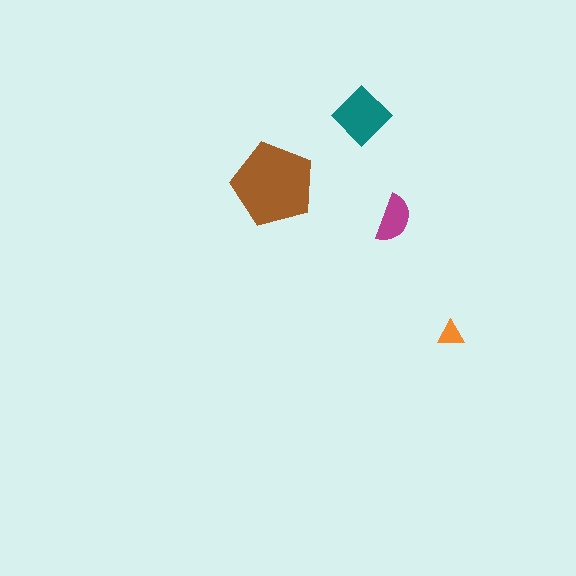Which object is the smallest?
The orange triangle.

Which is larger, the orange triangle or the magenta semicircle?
The magenta semicircle.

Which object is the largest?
The brown pentagon.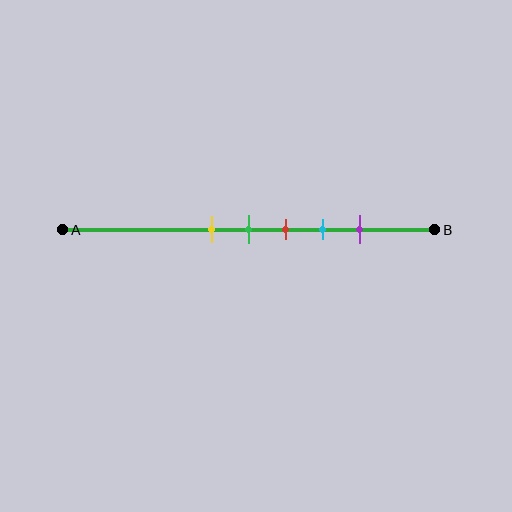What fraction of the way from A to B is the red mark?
The red mark is approximately 60% (0.6) of the way from A to B.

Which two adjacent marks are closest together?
The yellow and green marks are the closest adjacent pair.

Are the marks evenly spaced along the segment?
Yes, the marks are approximately evenly spaced.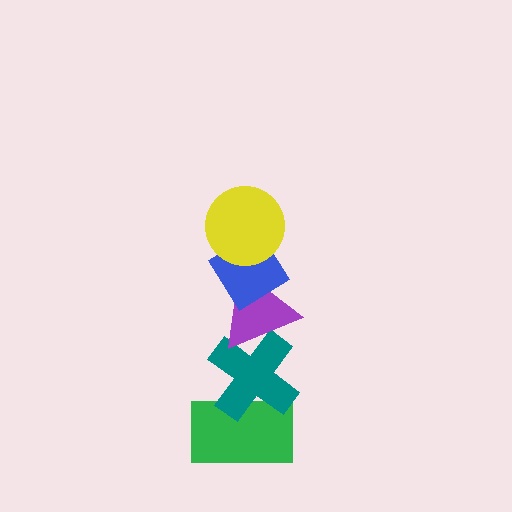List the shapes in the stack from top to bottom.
From top to bottom: the yellow circle, the blue diamond, the purple triangle, the teal cross, the green rectangle.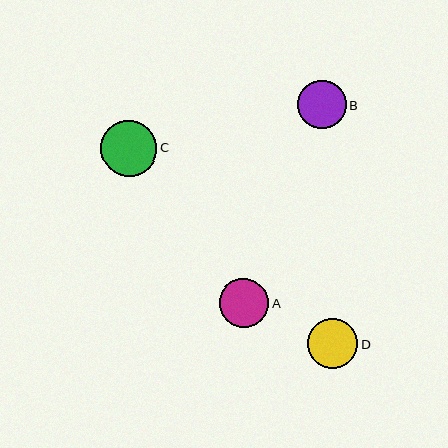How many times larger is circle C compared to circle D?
Circle C is approximately 1.1 times the size of circle D.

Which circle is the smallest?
Circle B is the smallest with a size of approximately 48 pixels.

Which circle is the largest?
Circle C is the largest with a size of approximately 57 pixels.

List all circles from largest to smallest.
From largest to smallest: C, D, A, B.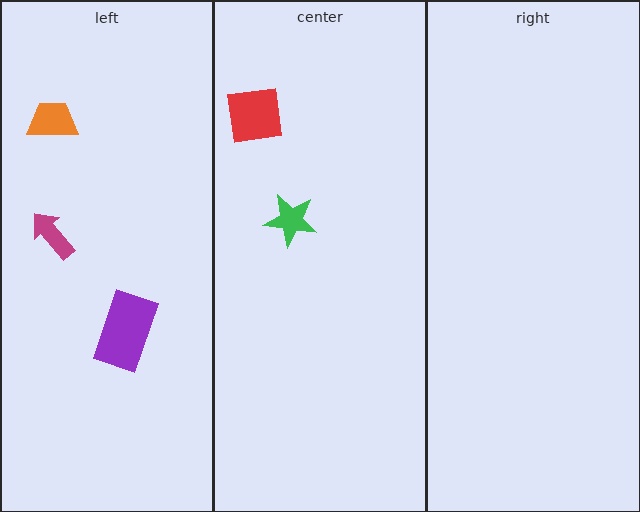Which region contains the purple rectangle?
The left region.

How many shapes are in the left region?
3.